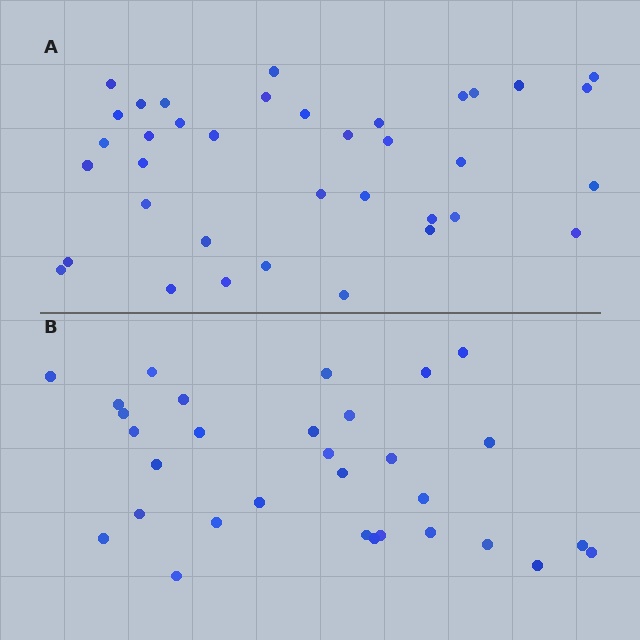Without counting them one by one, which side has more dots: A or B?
Region A (the top region) has more dots.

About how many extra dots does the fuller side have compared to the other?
Region A has about 6 more dots than region B.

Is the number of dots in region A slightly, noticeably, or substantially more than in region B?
Region A has only slightly more — the two regions are fairly close. The ratio is roughly 1.2 to 1.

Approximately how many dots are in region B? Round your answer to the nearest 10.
About 30 dots. (The exact count is 31, which rounds to 30.)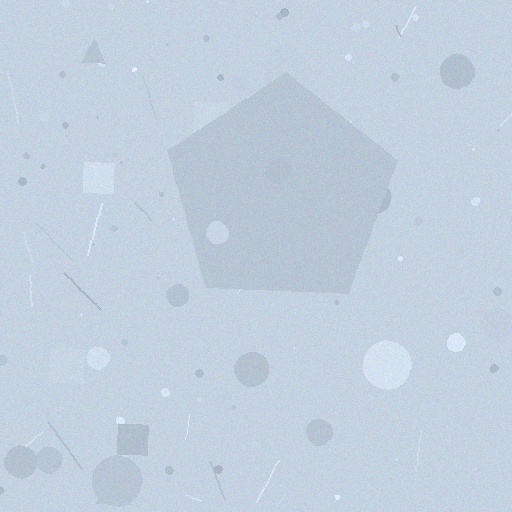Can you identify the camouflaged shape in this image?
The camouflaged shape is a pentagon.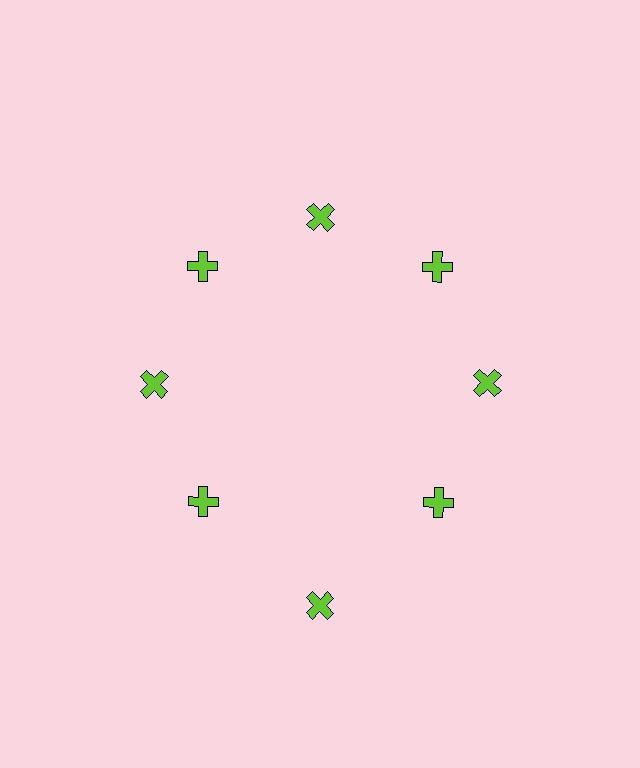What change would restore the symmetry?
The symmetry would be restored by moving it inward, back onto the ring so that all 8 crosses sit at equal angles and equal distance from the center.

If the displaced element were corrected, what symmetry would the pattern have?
It would have 8-fold rotational symmetry — the pattern would map onto itself every 45 degrees.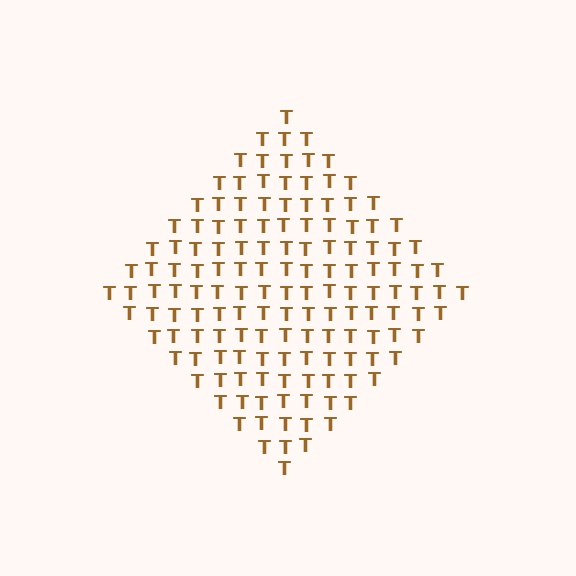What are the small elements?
The small elements are letter T's.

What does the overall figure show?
The overall figure shows a diamond.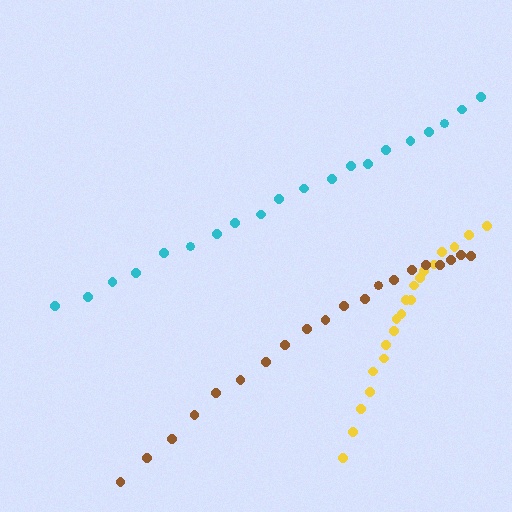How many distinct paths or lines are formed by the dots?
There are 3 distinct paths.